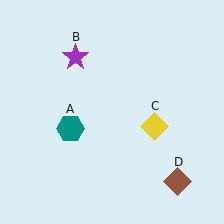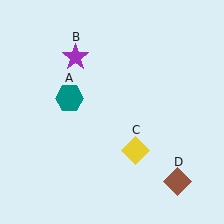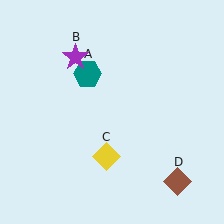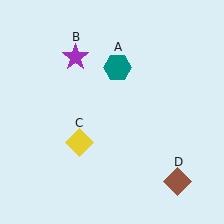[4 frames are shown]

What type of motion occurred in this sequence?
The teal hexagon (object A), yellow diamond (object C) rotated clockwise around the center of the scene.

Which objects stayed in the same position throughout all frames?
Purple star (object B) and brown diamond (object D) remained stationary.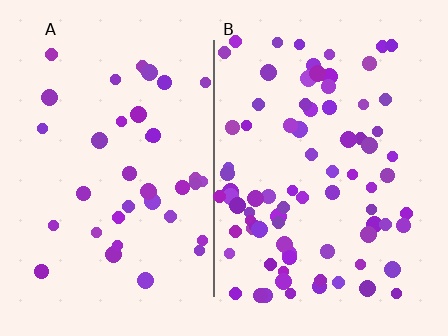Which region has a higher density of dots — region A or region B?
B (the right).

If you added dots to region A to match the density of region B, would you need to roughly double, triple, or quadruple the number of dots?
Approximately double.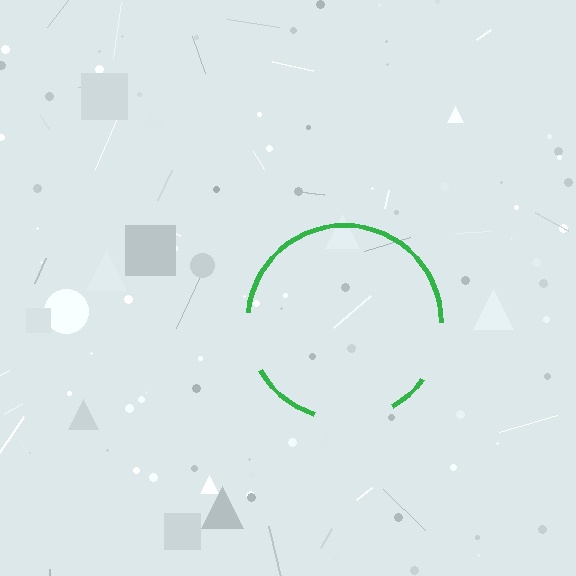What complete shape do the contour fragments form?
The contour fragments form a circle.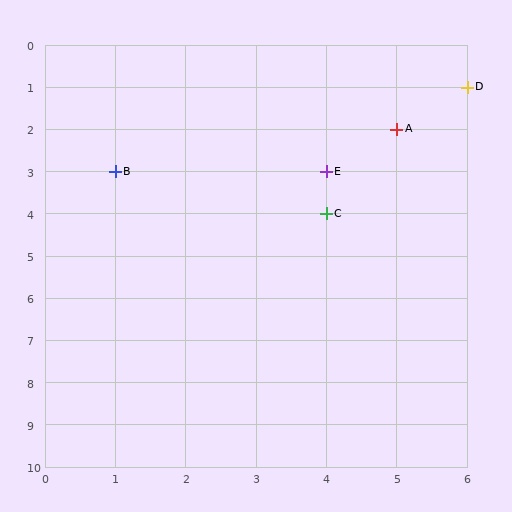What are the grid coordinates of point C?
Point C is at grid coordinates (4, 4).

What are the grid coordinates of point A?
Point A is at grid coordinates (5, 2).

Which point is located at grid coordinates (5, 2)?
Point A is at (5, 2).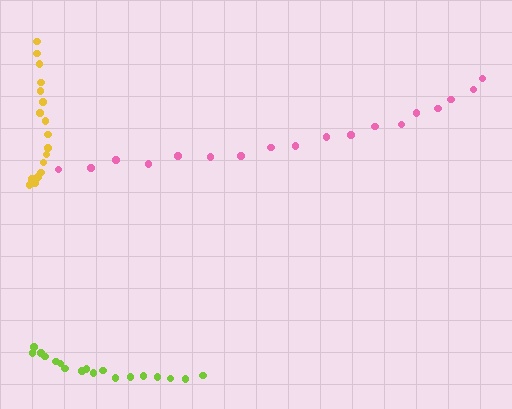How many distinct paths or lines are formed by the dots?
There are 3 distinct paths.